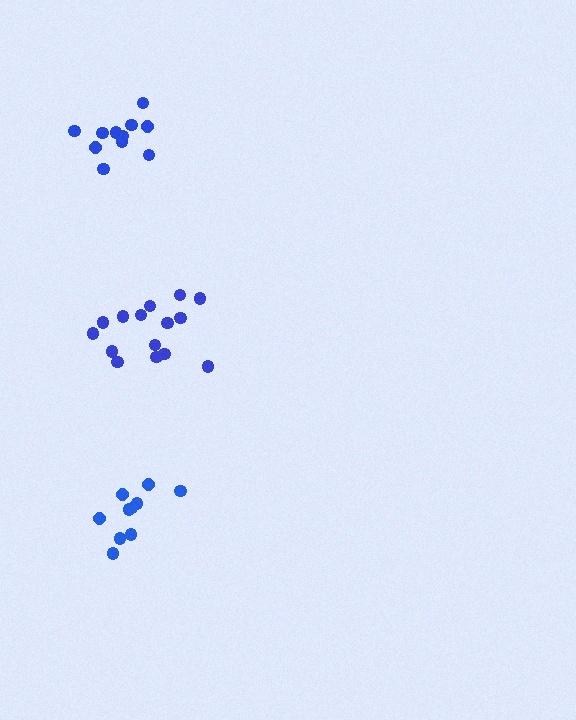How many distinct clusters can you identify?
There are 3 distinct clusters.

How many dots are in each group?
Group 1: 15 dots, Group 2: 10 dots, Group 3: 11 dots (36 total).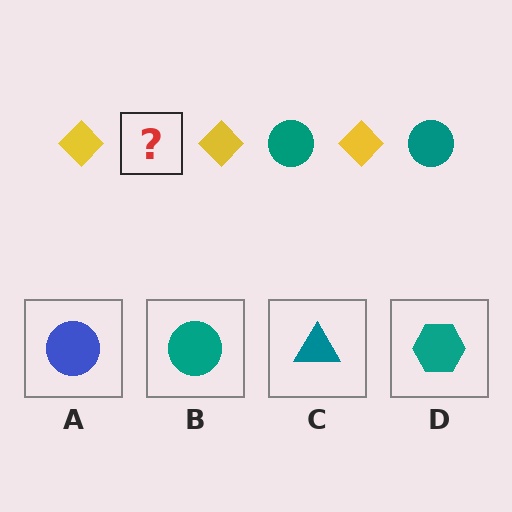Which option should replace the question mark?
Option B.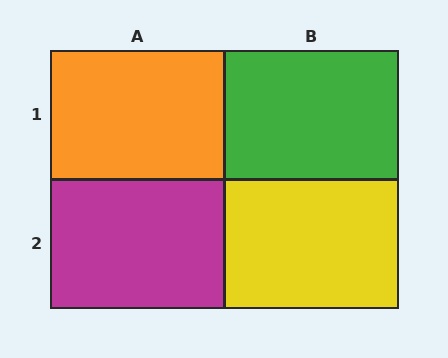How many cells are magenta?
1 cell is magenta.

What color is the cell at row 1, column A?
Orange.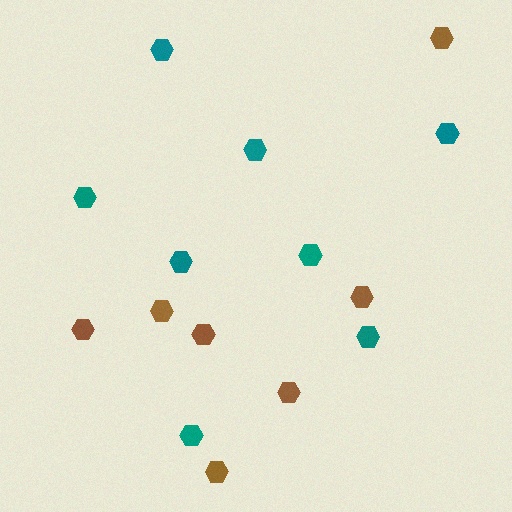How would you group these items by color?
There are 2 groups: one group of brown hexagons (7) and one group of teal hexagons (8).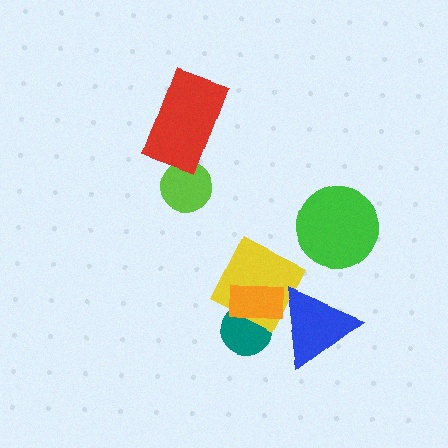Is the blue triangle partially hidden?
No, no other shape covers it.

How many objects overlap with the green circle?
0 objects overlap with the green circle.